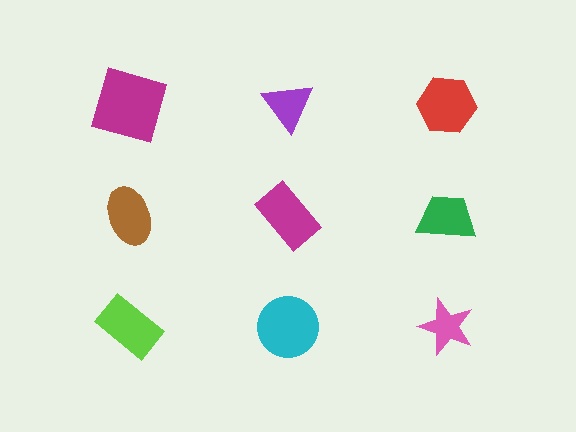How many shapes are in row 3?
3 shapes.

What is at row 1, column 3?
A red hexagon.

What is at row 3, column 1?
A lime rectangle.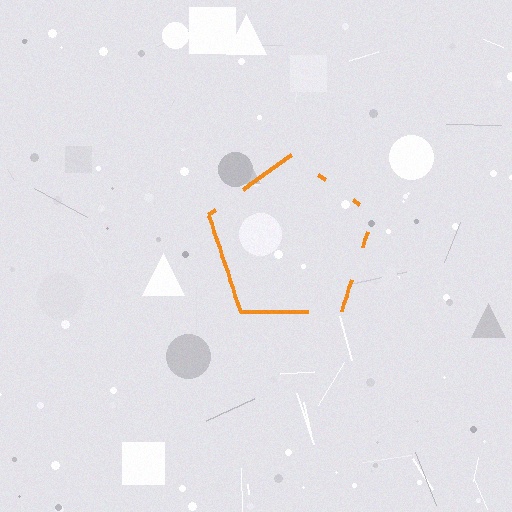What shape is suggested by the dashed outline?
The dashed outline suggests a pentagon.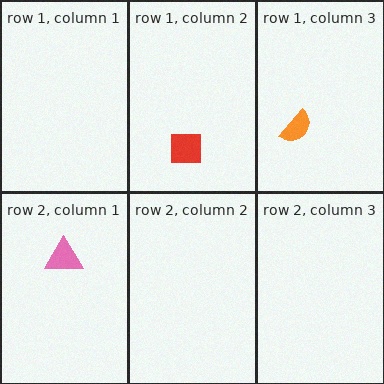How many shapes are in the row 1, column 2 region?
1.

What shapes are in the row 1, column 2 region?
The red square.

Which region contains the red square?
The row 1, column 2 region.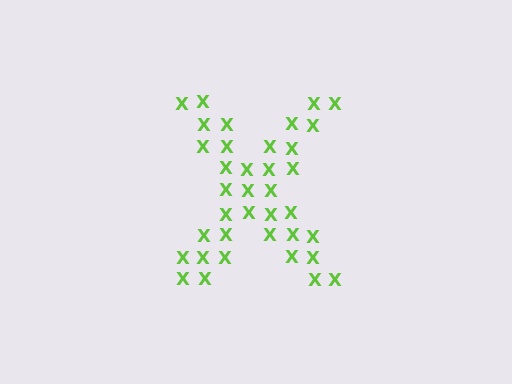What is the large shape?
The large shape is the letter X.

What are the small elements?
The small elements are letter X's.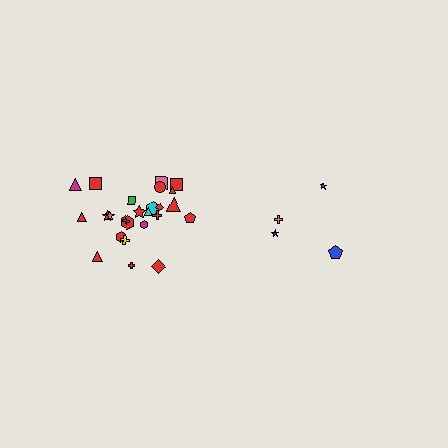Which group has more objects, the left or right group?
The left group.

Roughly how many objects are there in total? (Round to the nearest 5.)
Roughly 30 objects in total.